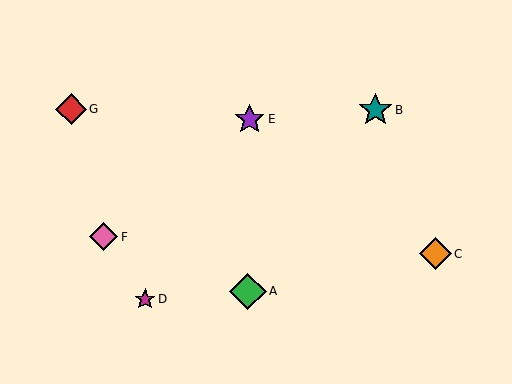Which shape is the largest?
The green diamond (labeled A) is the largest.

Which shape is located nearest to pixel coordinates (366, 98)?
The teal star (labeled B) at (375, 110) is nearest to that location.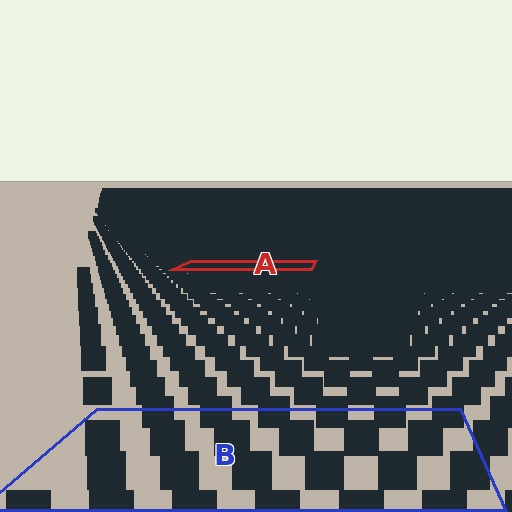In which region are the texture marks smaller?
The texture marks are smaller in region A, because it is farther away.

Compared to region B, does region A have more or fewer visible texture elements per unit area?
Region A has more texture elements per unit area — they are packed more densely because it is farther away.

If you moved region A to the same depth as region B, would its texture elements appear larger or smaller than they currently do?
They would appear larger. At a closer depth, the same texture elements are projected at a bigger on-screen size.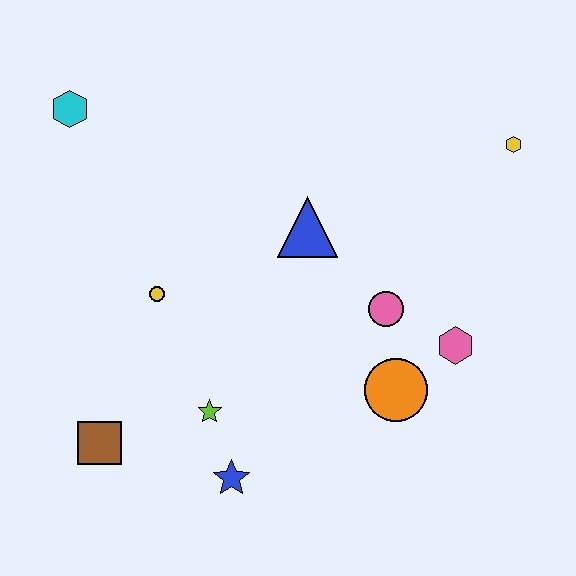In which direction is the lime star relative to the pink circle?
The lime star is to the left of the pink circle.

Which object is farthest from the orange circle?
The cyan hexagon is farthest from the orange circle.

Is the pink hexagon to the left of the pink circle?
No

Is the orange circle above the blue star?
Yes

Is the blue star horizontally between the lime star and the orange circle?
Yes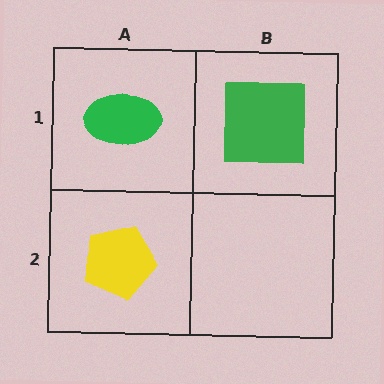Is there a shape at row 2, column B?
No, that cell is empty.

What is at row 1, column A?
A green ellipse.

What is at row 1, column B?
A green square.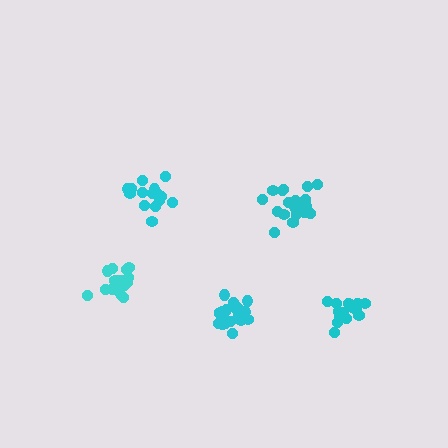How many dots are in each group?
Group 1: 20 dots, Group 2: 18 dots, Group 3: 21 dots, Group 4: 15 dots, Group 5: 16 dots (90 total).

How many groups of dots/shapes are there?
There are 5 groups.